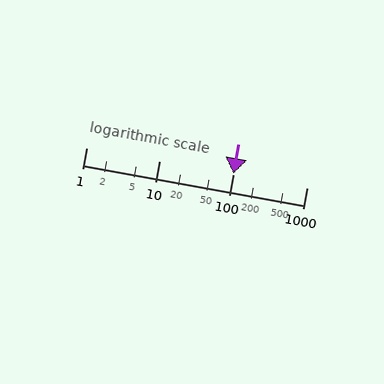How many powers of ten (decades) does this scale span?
The scale spans 3 decades, from 1 to 1000.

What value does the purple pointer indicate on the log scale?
The pointer indicates approximately 99.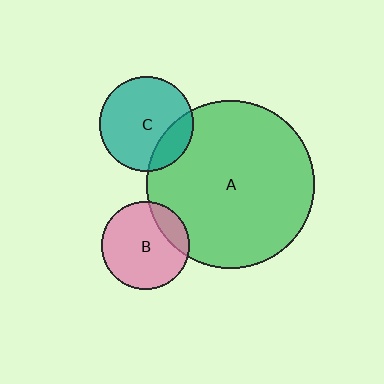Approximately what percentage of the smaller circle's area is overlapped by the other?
Approximately 15%.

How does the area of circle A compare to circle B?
Approximately 3.7 times.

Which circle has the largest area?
Circle A (green).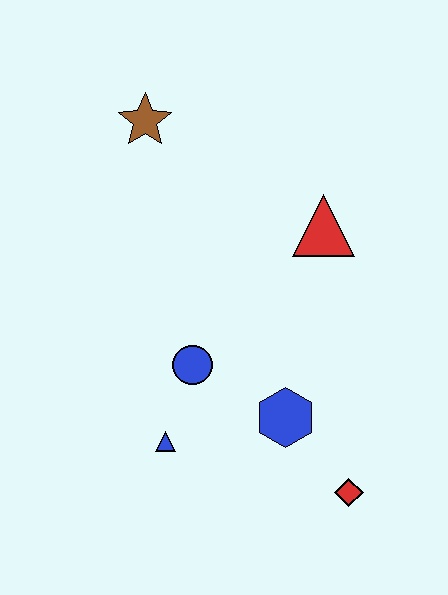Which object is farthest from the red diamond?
The brown star is farthest from the red diamond.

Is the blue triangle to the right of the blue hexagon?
No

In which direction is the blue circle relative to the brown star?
The blue circle is below the brown star.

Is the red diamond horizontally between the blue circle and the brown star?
No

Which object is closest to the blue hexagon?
The red diamond is closest to the blue hexagon.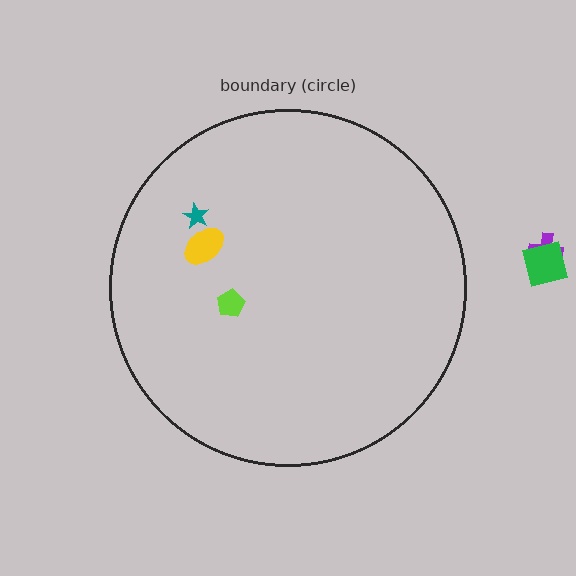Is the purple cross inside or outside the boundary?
Outside.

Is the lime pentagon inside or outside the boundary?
Inside.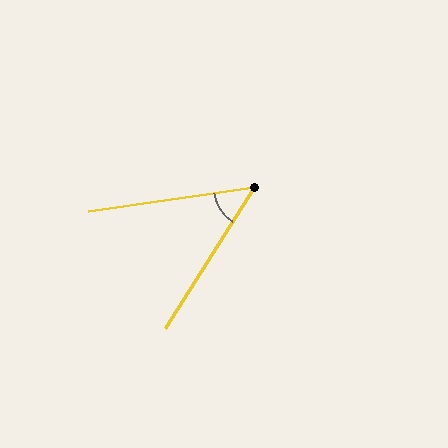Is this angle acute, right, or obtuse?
It is acute.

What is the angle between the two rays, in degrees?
Approximately 50 degrees.